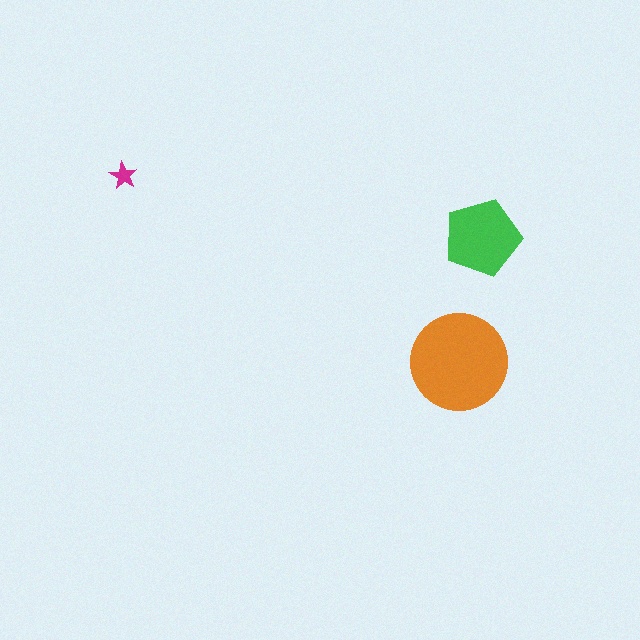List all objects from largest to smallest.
The orange circle, the green pentagon, the magenta star.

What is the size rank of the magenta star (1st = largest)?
3rd.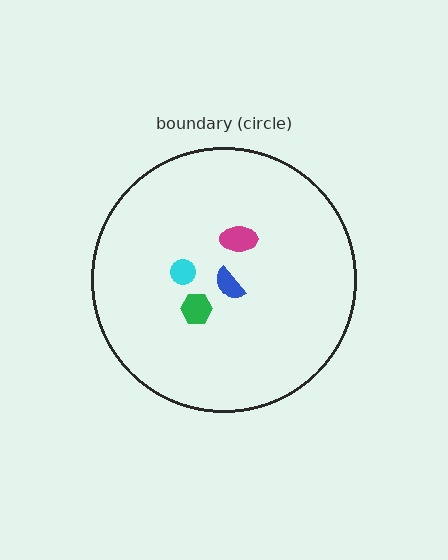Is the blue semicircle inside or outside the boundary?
Inside.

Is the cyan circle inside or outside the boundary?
Inside.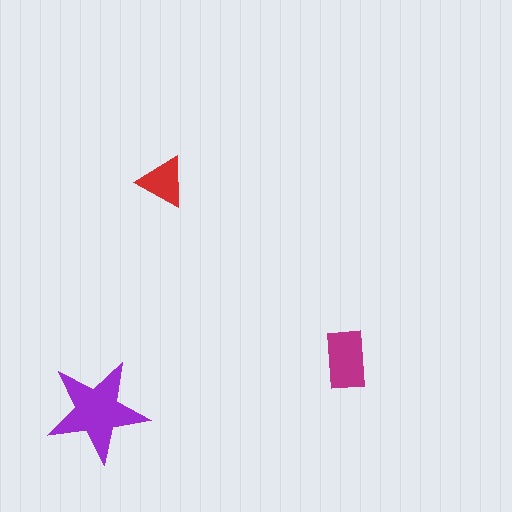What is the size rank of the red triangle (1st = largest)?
3rd.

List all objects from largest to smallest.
The purple star, the magenta rectangle, the red triangle.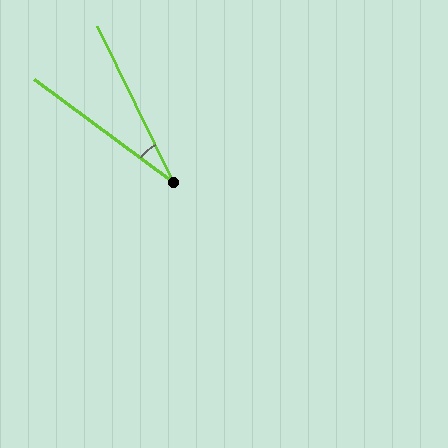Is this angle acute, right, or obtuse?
It is acute.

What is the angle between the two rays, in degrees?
Approximately 27 degrees.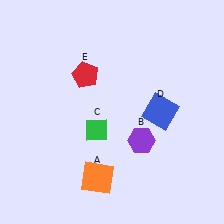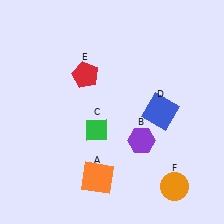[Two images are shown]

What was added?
An orange circle (F) was added in Image 2.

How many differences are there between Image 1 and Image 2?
There is 1 difference between the two images.